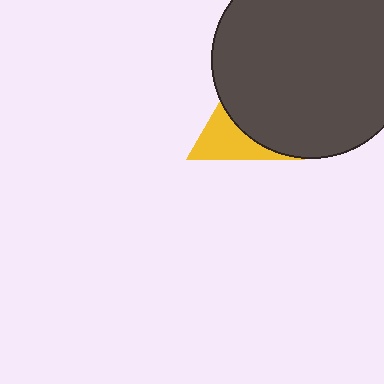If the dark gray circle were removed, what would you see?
You would see the complete yellow triangle.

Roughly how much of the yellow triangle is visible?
A small part of it is visible (roughly 41%).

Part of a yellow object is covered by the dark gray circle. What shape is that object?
It is a triangle.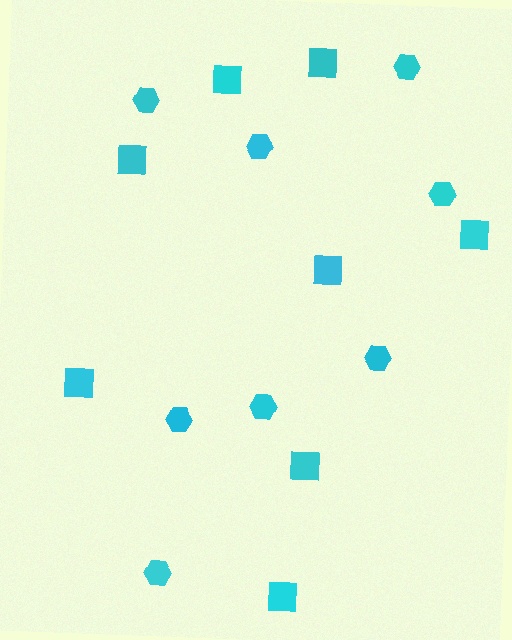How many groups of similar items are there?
There are 2 groups: one group of squares (8) and one group of hexagons (8).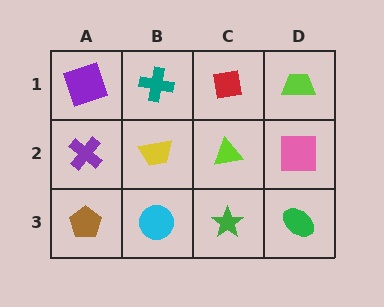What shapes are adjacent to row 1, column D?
A pink square (row 2, column D), a red square (row 1, column C).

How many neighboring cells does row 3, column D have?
2.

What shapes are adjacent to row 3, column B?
A yellow trapezoid (row 2, column B), a brown pentagon (row 3, column A), a green star (row 3, column C).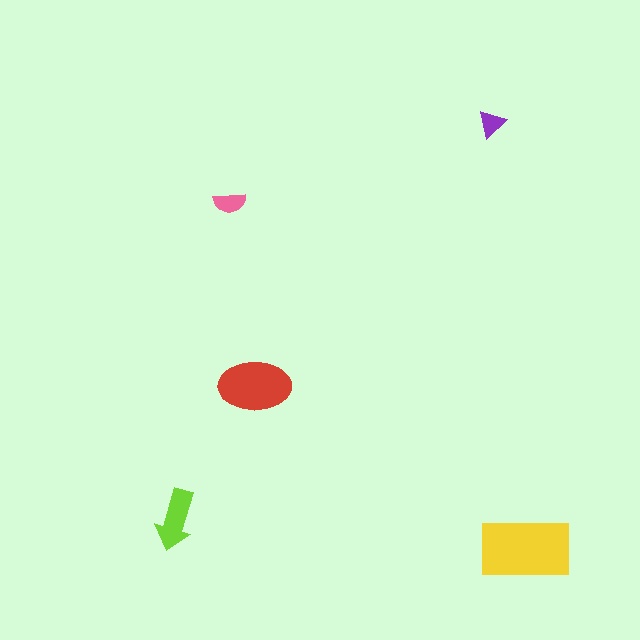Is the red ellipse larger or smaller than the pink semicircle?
Larger.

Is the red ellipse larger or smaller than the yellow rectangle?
Smaller.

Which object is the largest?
The yellow rectangle.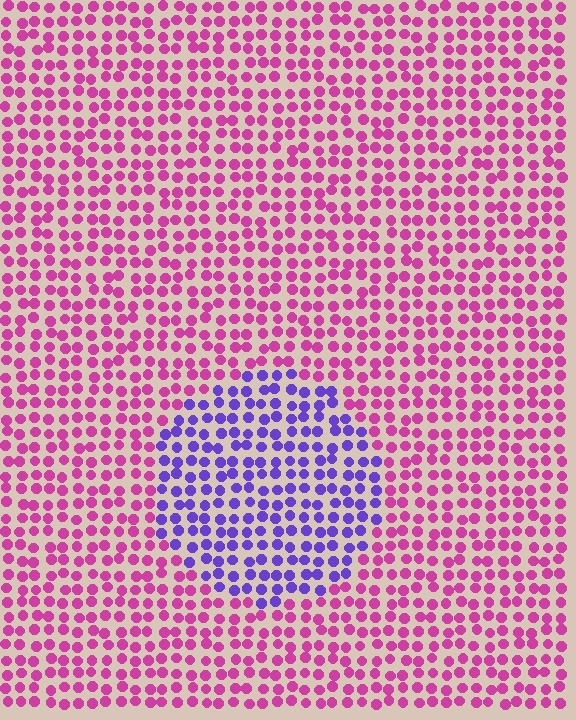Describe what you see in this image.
The image is filled with small magenta elements in a uniform arrangement. A circle-shaped region is visible where the elements are tinted to a slightly different hue, forming a subtle color boundary.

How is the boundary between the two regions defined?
The boundary is defined purely by a slight shift in hue (about 60 degrees). Spacing, size, and orientation are identical on both sides.